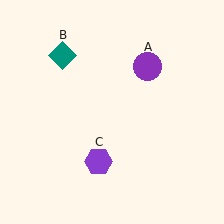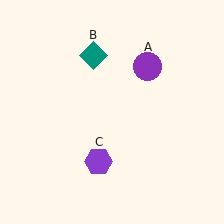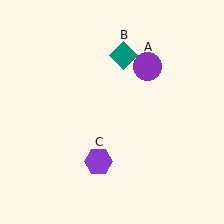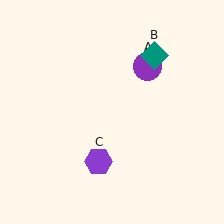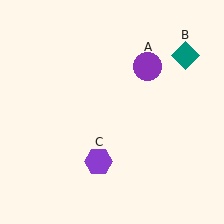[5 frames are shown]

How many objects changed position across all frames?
1 object changed position: teal diamond (object B).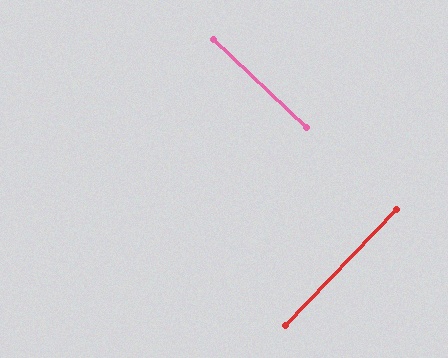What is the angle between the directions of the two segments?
Approximately 90 degrees.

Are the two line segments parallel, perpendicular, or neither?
Perpendicular — they meet at approximately 90°.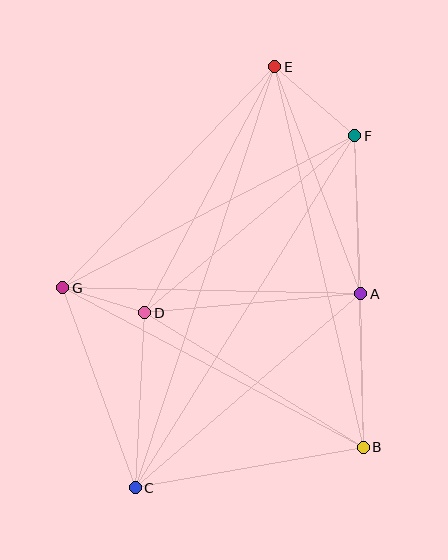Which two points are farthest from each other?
Points C and E are farthest from each other.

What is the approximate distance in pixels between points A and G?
The distance between A and G is approximately 298 pixels.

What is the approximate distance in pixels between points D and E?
The distance between D and E is approximately 279 pixels.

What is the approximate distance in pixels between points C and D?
The distance between C and D is approximately 175 pixels.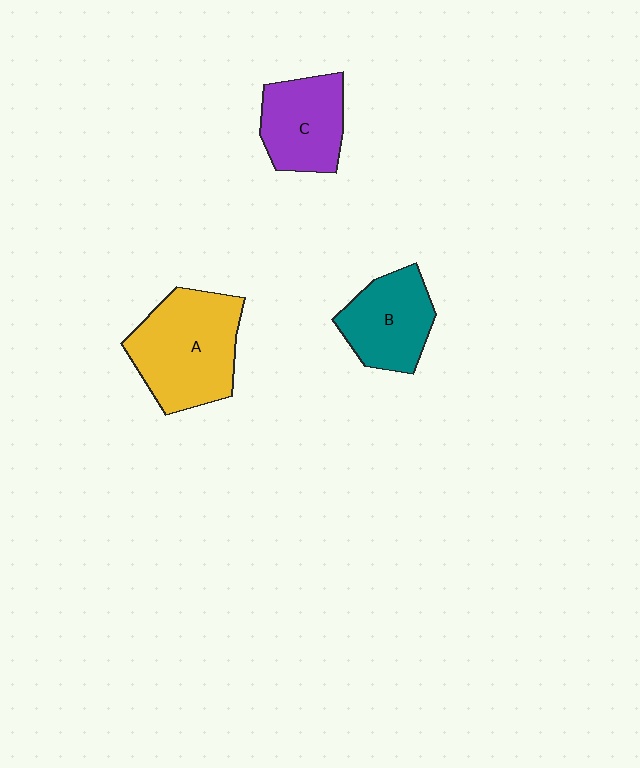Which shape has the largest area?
Shape A (yellow).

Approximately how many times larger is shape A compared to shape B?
Approximately 1.5 times.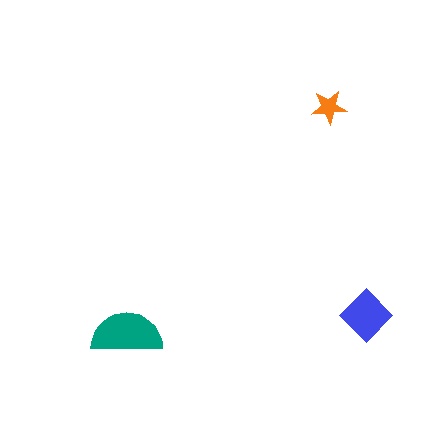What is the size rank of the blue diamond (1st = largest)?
2nd.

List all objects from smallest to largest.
The orange star, the blue diamond, the teal semicircle.